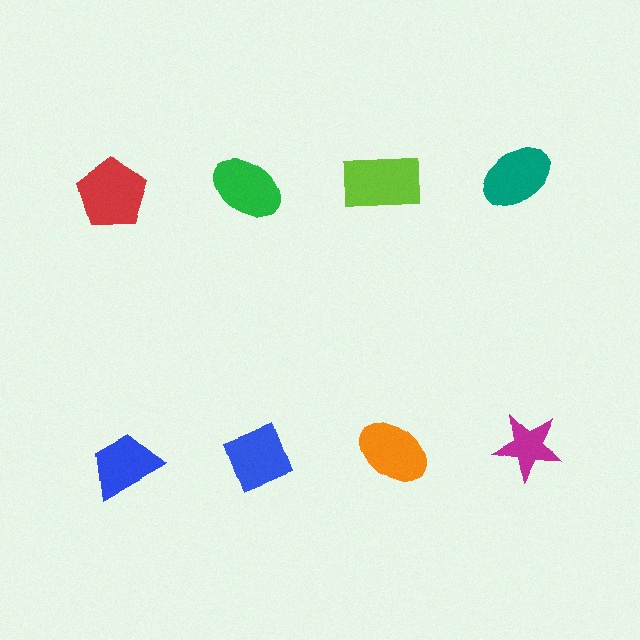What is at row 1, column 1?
A red pentagon.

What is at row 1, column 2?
A green ellipse.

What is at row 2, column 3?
An orange ellipse.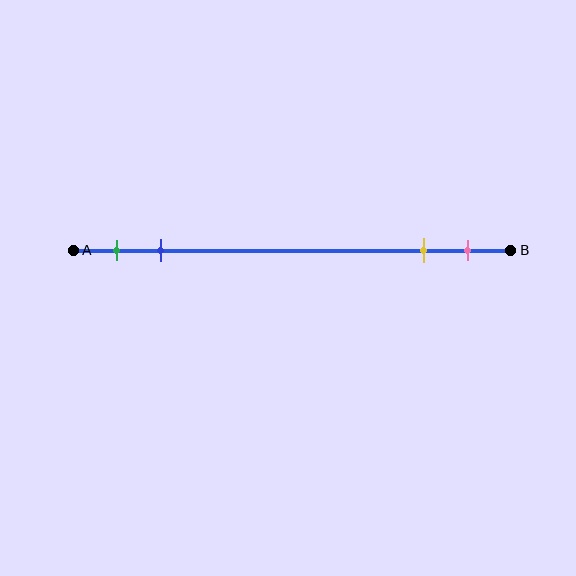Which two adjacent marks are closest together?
The yellow and pink marks are the closest adjacent pair.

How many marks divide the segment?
There are 4 marks dividing the segment.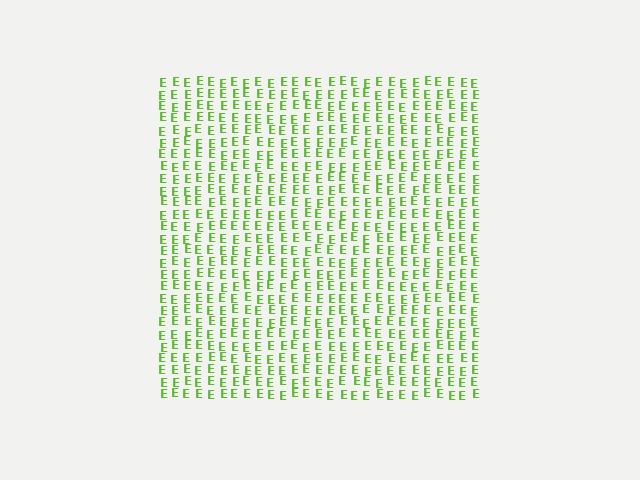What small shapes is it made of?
It is made of small letter E's.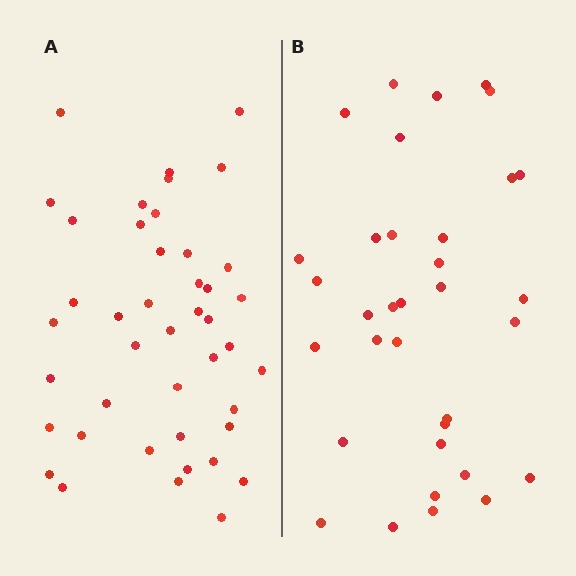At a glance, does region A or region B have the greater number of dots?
Region A (the left region) has more dots.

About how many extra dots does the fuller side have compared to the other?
Region A has roughly 8 or so more dots than region B.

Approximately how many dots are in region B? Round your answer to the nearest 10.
About 30 dots. (The exact count is 34, which rounds to 30.)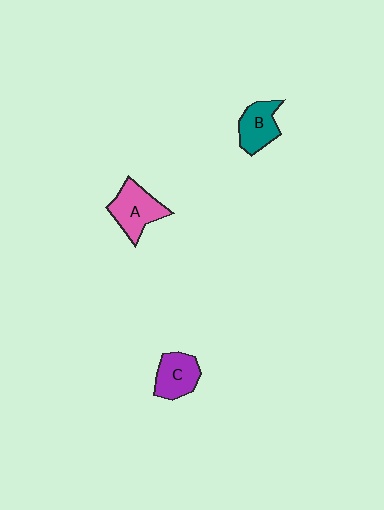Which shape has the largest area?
Shape A (pink).